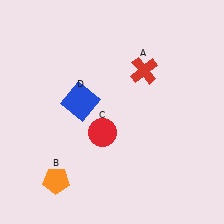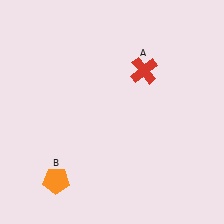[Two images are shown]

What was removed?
The red circle (C), the blue square (D) were removed in Image 2.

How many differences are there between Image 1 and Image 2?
There are 2 differences between the two images.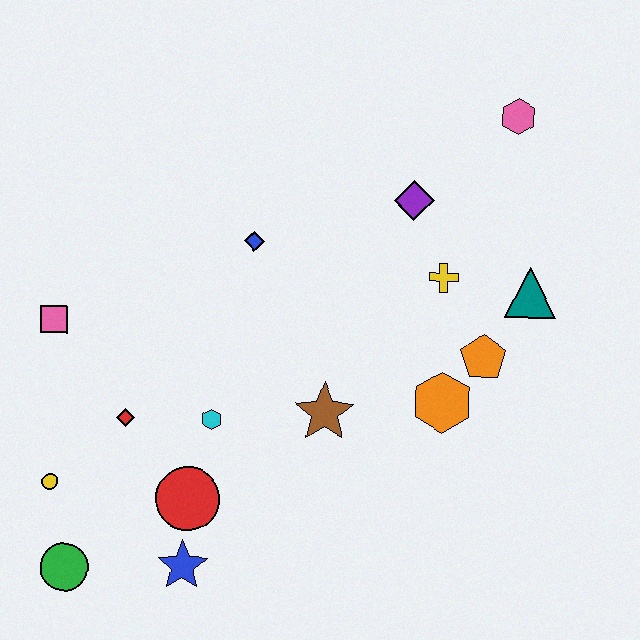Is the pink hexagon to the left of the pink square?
No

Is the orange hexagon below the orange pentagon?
Yes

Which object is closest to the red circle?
The blue star is closest to the red circle.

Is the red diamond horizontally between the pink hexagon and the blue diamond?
No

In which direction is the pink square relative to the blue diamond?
The pink square is to the left of the blue diamond.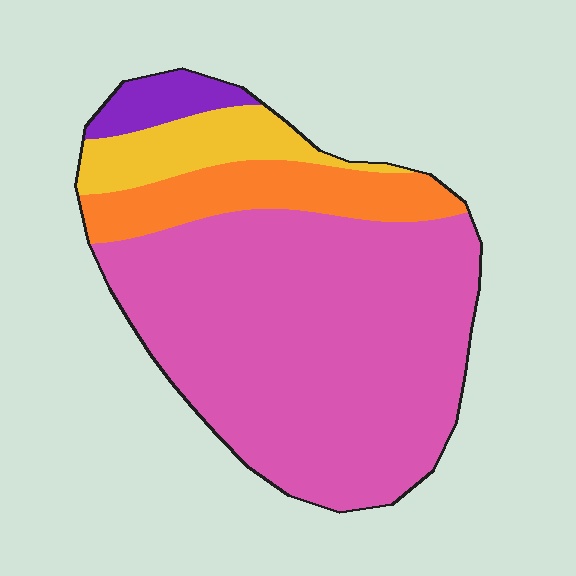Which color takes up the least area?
Purple, at roughly 5%.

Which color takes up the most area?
Pink, at roughly 70%.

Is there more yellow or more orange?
Orange.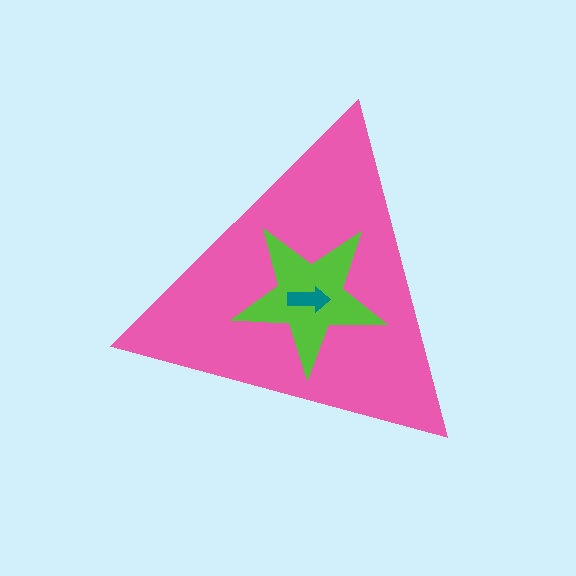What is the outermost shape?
The pink triangle.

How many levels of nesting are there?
3.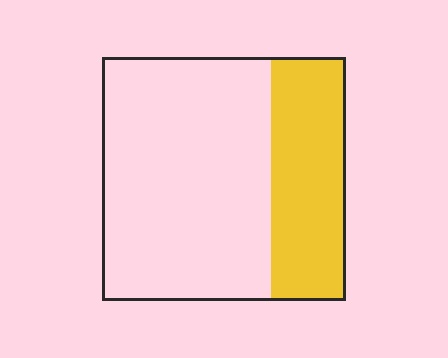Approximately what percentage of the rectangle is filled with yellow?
Approximately 30%.